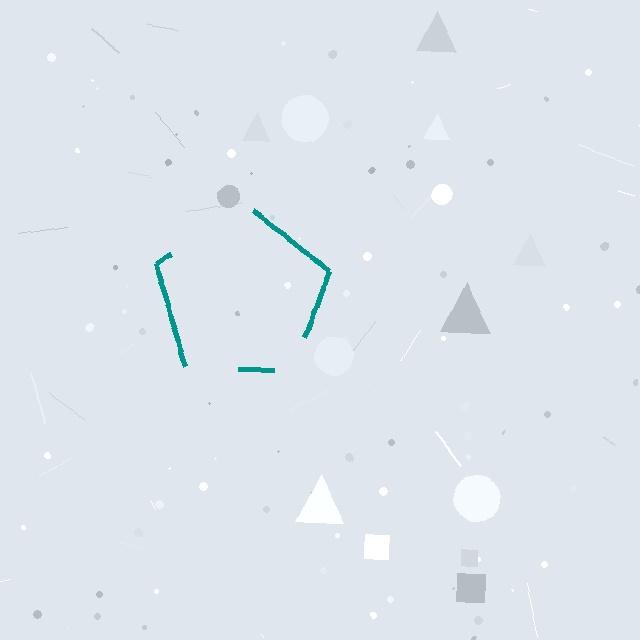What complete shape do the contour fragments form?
The contour fragments form a pentagon.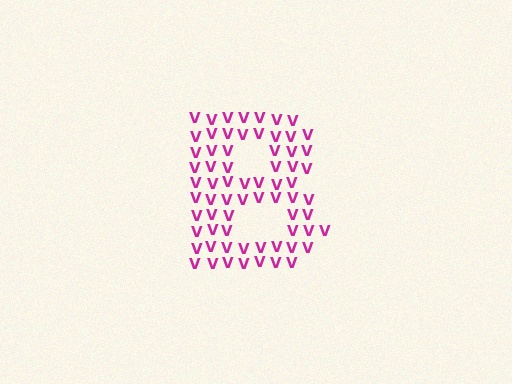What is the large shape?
The large shape is the letter B.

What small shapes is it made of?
It is made of small letter V's.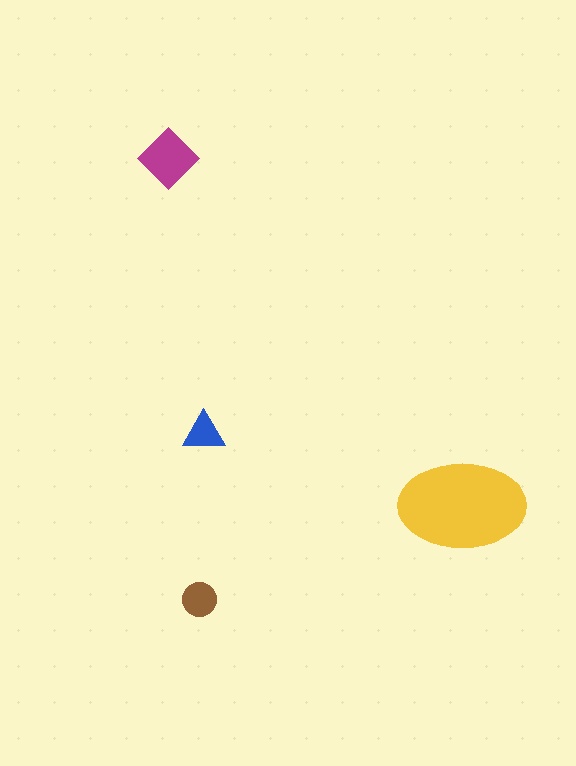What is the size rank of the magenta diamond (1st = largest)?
2nd.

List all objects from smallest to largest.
The blue triangle, the brown circle, the magenta diamond, the yellow ellipse.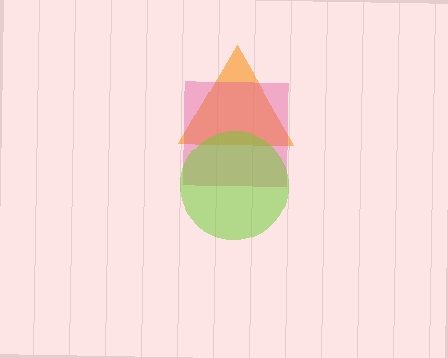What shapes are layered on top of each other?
The layered shapes are: an orange triangle, a pink square, a lime circle.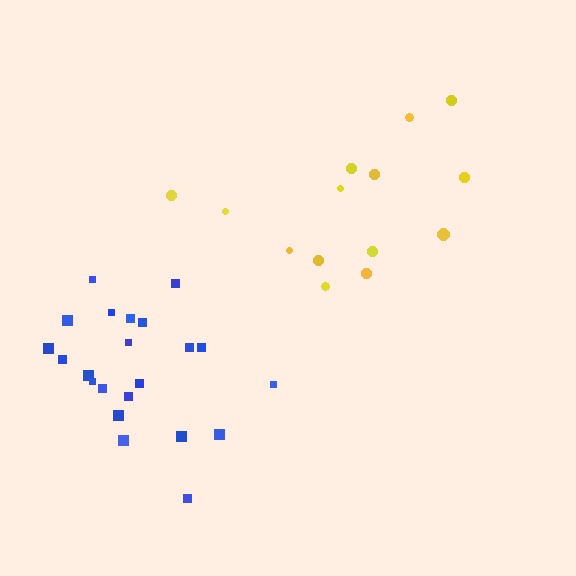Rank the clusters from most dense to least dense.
blue, yellow.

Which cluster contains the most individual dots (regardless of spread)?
Blue (22).